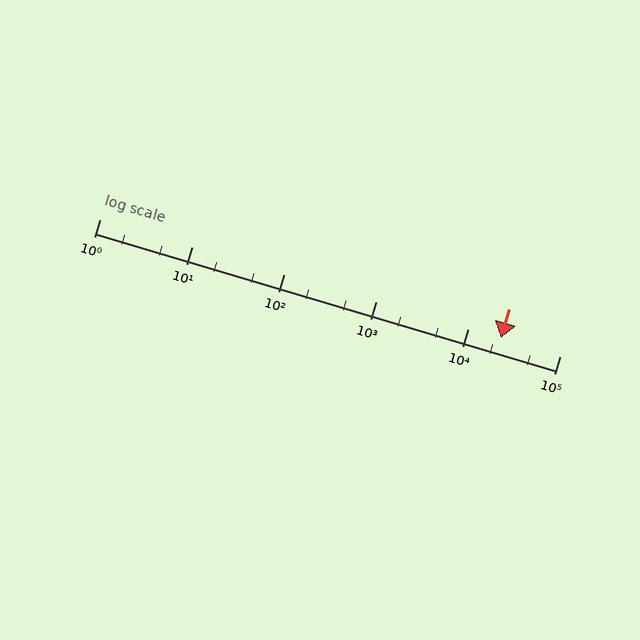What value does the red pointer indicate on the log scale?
The pointer indicates approximately 23000.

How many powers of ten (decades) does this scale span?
The scale spans 5 decades, from 1 to 100000.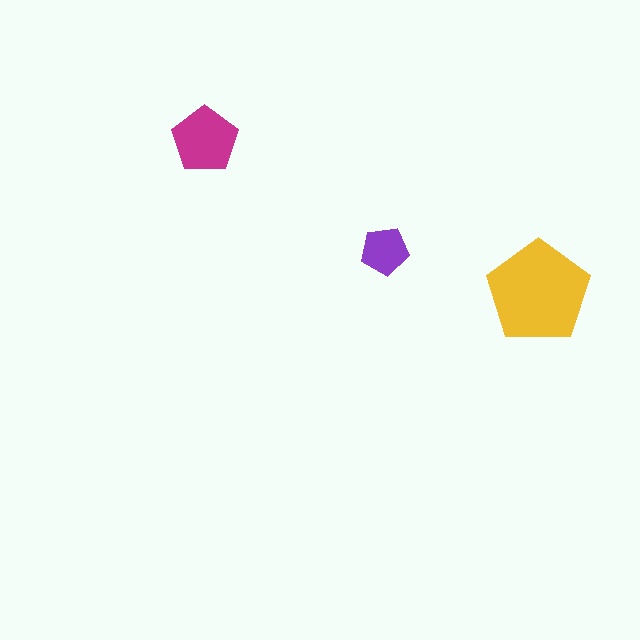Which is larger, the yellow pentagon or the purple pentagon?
The yellow one.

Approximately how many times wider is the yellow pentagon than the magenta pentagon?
About 1.5 times wider.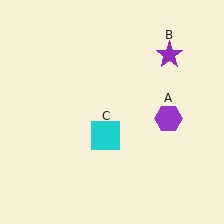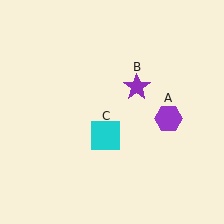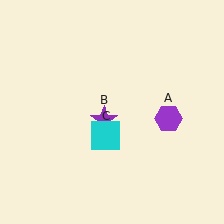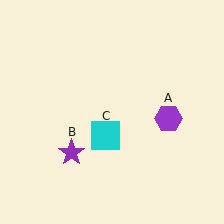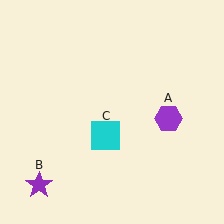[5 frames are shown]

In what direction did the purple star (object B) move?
The purple star (object B) moved down and to the left.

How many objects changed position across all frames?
1 object changed position: purple star (object B).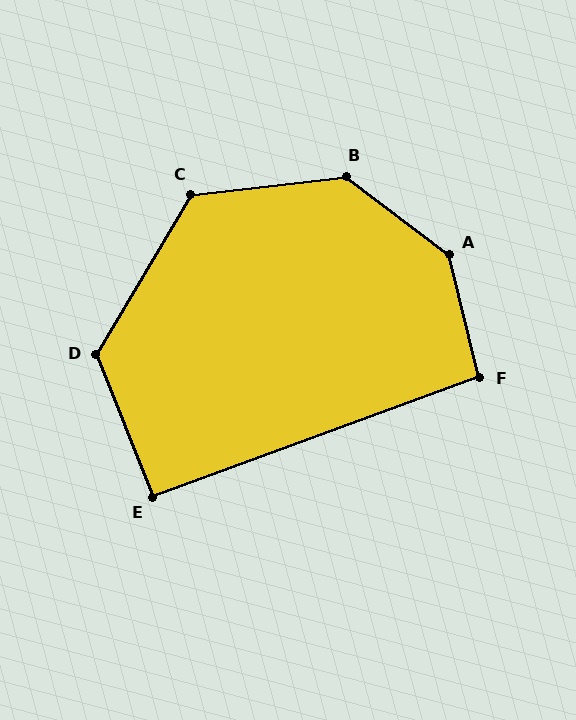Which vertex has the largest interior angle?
A, at approximately 141 degrees.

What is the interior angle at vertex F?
Approximately 96 degrees (obtuse).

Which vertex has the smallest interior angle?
E, at approximately 92 degrees.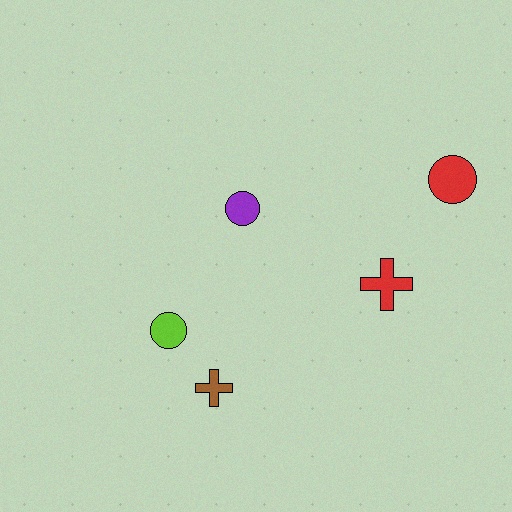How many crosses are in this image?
There are 2 crosses.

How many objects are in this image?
There are 5 objects.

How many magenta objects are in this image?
There are no magenta objects.